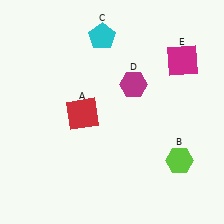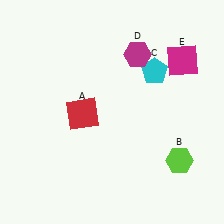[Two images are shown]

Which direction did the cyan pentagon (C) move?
The cyan pentagon (C) moved right.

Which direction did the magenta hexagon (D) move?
The magenta hexagon (D) moved up.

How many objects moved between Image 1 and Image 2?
2 objects moved between the two images.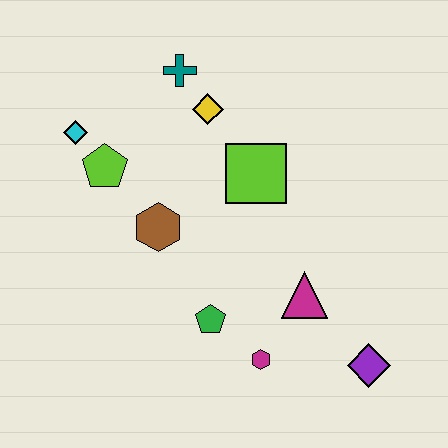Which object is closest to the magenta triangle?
The magenta hexagon is closest to the magenta triangle.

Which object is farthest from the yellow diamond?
The purple diamond is farthest from the yellow diamond.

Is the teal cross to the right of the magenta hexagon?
No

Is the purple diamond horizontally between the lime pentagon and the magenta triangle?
No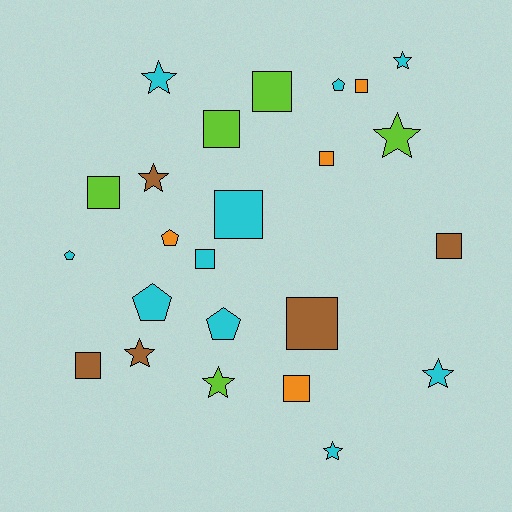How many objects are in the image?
There are 24 objects.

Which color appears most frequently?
Cyan, with 10 objects.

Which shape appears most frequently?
Square, with 11 objects.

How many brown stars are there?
There are 2 brown stars.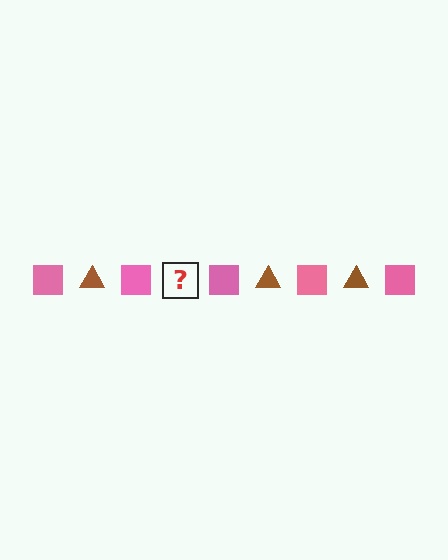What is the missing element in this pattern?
The missing element is a brown triangle.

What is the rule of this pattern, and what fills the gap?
The rule is that the pattern alternates between pink square and brown triangle. The gap should be filled with a brown triangle.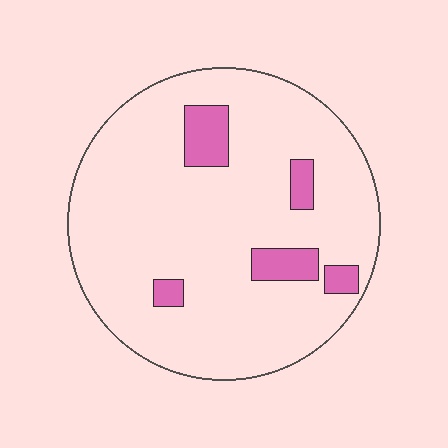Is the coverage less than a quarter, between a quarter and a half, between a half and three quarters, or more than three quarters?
Less than a quarter.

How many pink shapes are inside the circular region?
5.